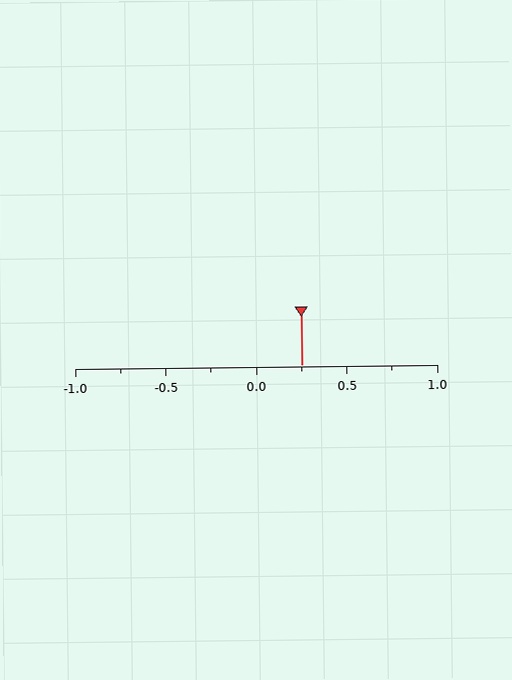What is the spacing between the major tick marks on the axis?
The major ticks are spaced 0.5 apart.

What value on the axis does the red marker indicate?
The marker indicates approximately 0.25.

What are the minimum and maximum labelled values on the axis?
The axis runs from -1.0 to 1.0.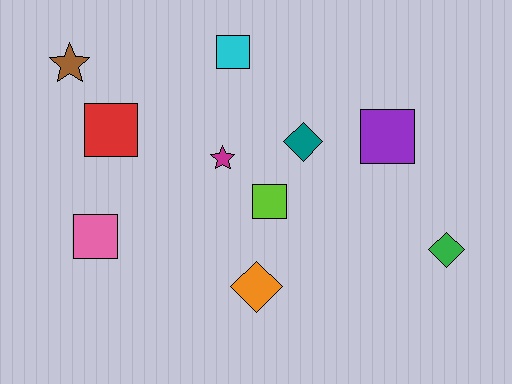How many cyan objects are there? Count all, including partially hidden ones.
There is 1 cyan object.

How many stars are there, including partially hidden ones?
There are 2 stars.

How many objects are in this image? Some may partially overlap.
There are 10 objects.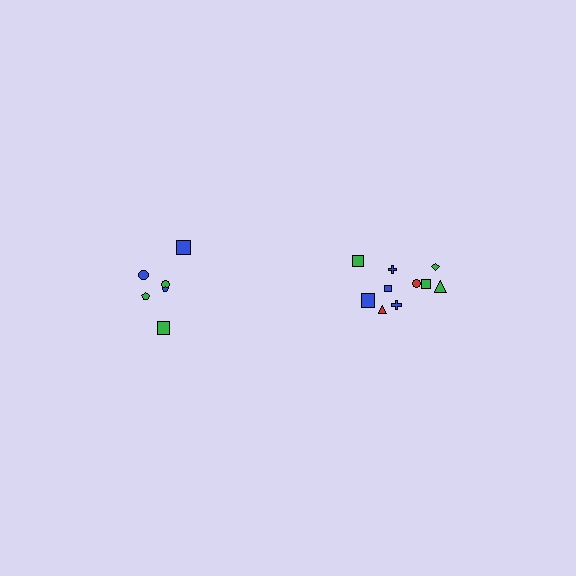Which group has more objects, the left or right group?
The right group.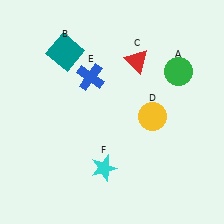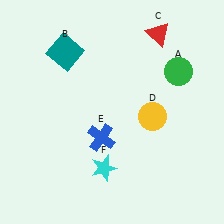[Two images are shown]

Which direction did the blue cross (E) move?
The blue cross (E) moved down.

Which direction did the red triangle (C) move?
The red triangle (C) moved up.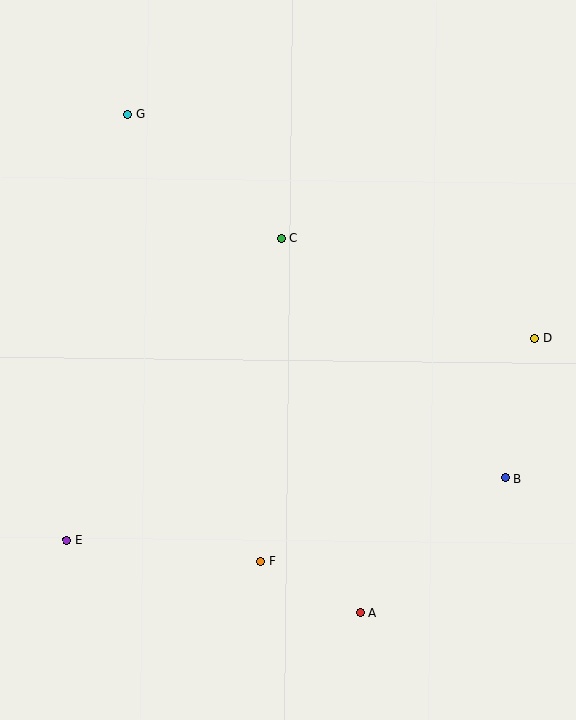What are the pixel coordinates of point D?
Point D is at (535, 338).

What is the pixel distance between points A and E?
The distance between A and E is 302 pixels.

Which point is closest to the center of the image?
Point C at (281, 238) is closest to the center.